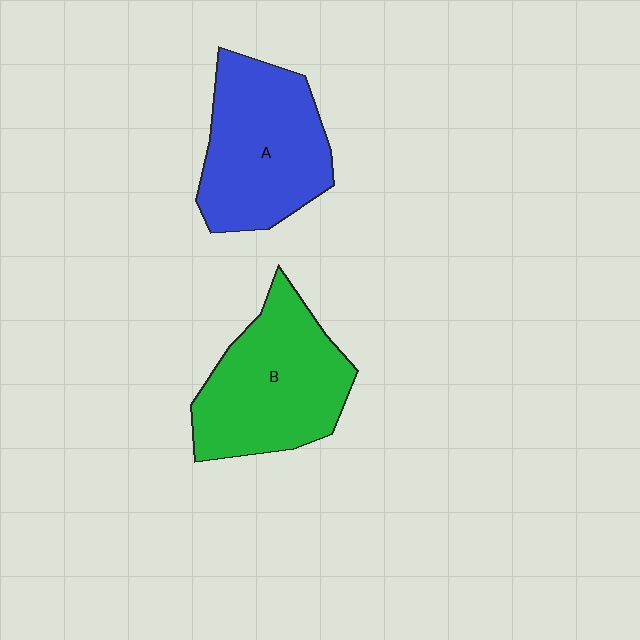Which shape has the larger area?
Shape B (green).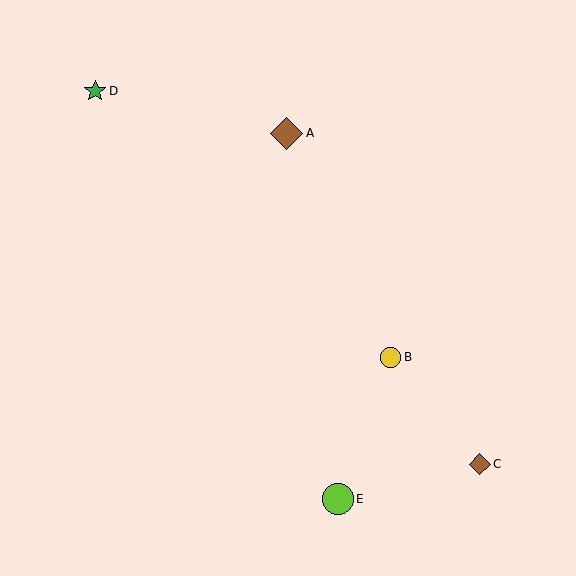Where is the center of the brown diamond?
The center of the brown diamond is at (480, 464).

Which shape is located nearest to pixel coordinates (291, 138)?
The brown diamond (labeled A) at (287, 133) is nearest to that location.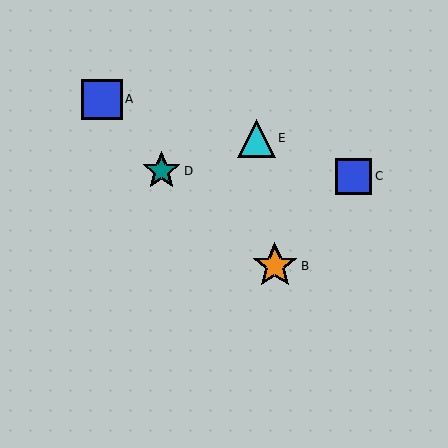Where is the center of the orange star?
The center of the orange star is at (275, 266).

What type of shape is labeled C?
Shape C is a blue square.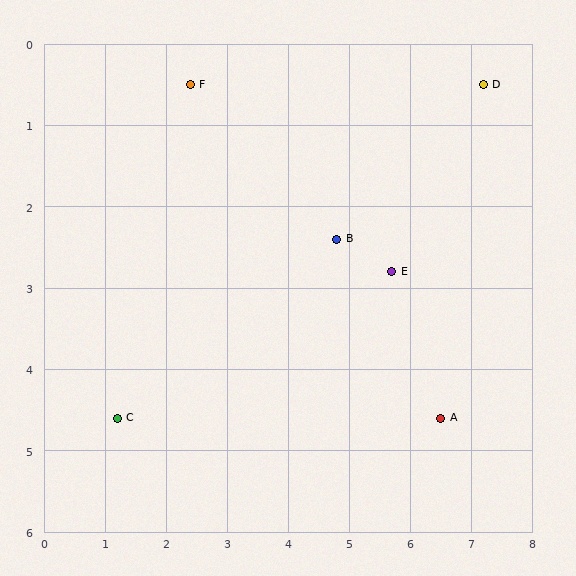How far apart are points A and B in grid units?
Points A and B are about 2.8 grid units apart.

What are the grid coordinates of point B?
Point B is at approximately (4.8, 2.4).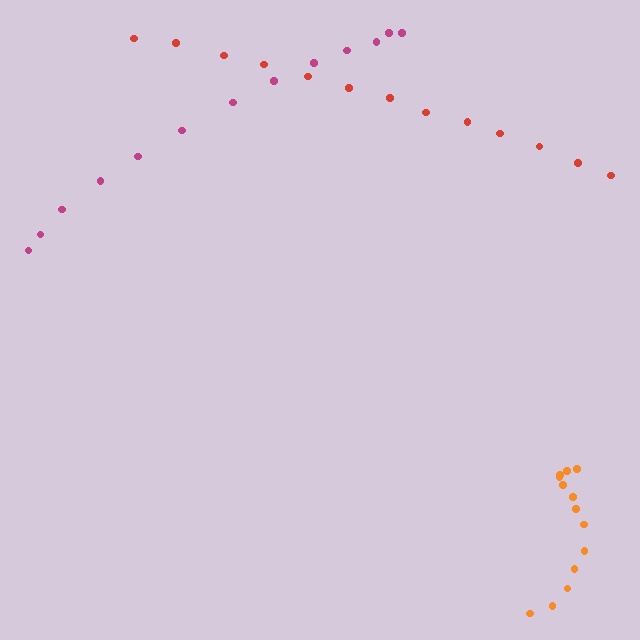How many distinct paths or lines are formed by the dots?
There are 3 distinct paths.